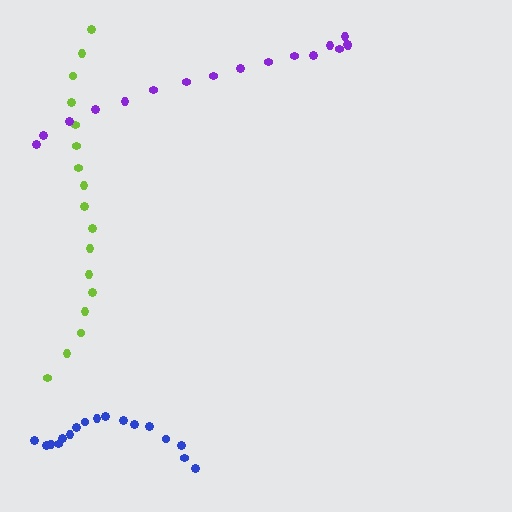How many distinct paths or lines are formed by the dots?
There are 3 distinct paths.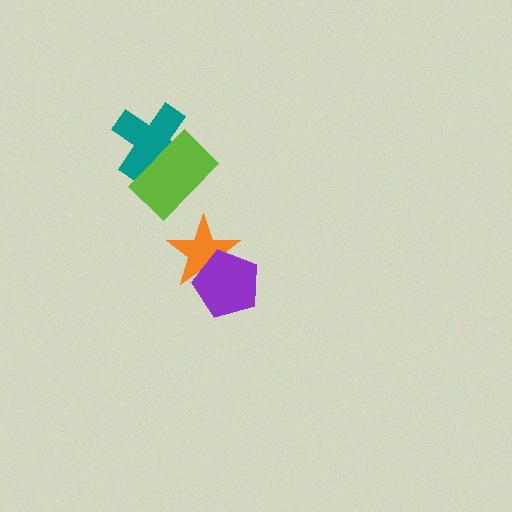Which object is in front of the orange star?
The purple pentagon is in front of the orange star.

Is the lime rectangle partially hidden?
No, no other shape covers it.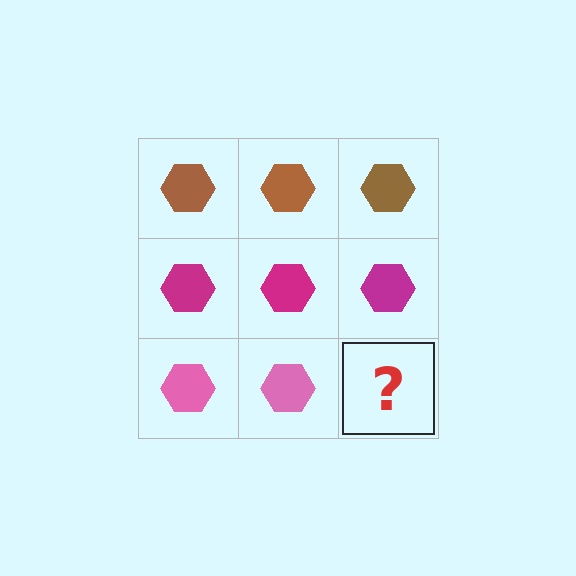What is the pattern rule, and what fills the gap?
The rule is that each row has a consistent color. The gap should be filled with a pink hexagon.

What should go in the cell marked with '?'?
The missing cell should contain a pink hexagon.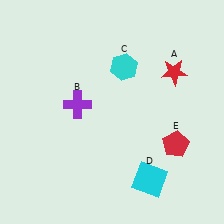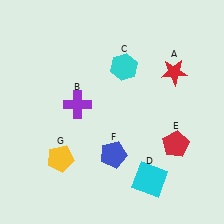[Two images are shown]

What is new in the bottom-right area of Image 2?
A blue pentagon (F) was added in the bottom-right area of Image 2.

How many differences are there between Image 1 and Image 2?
There are 2 differences between the two images.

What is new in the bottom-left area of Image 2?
A yellow pentagon (G) was added in the bottom-left area of Image 2.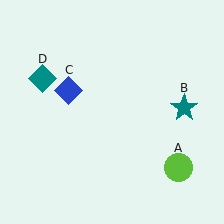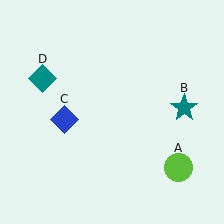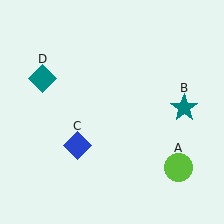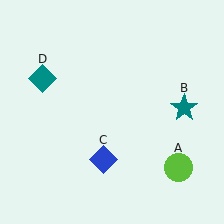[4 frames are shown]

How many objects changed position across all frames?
1 object changed position: blue diamond (object C).